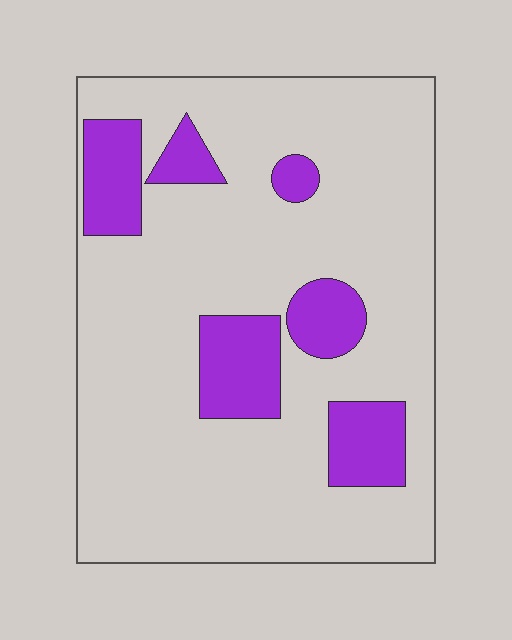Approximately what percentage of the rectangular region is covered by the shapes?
Approximately 20%.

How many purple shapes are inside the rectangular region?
6.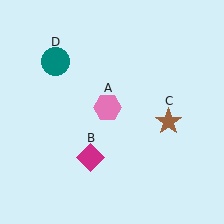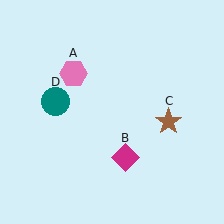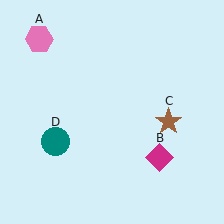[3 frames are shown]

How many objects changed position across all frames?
3 objects changed position: pink hexagon (object A), magenta diamond (object B), teal circle (object D).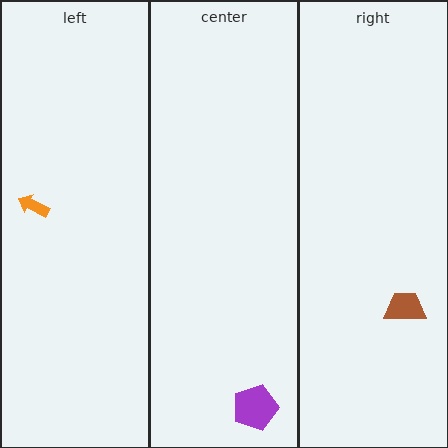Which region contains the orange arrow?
The left region.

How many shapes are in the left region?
1.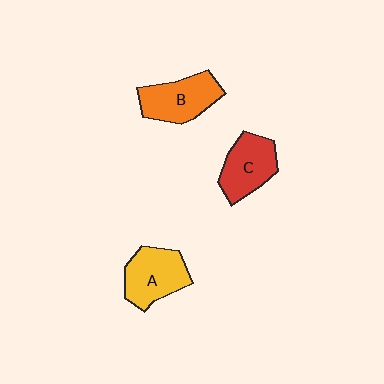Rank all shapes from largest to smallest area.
From largest to smallest: A (yellow), B (orange), C (red).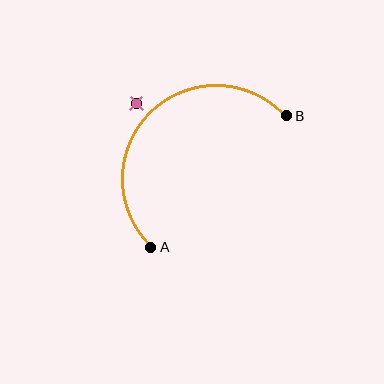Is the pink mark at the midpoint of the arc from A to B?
No — the pink mark does not lie on the arc at all. It sits slightly outside the curve.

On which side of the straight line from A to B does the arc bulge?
The arc bulges above and to the left of the straight line connecting A and B.